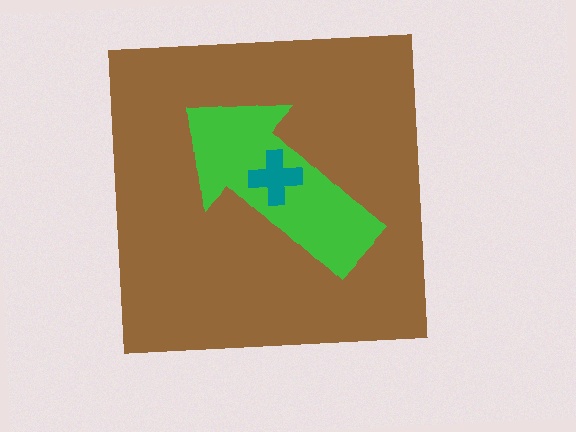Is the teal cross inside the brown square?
Yes.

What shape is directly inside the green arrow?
The teal cross.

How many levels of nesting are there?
3.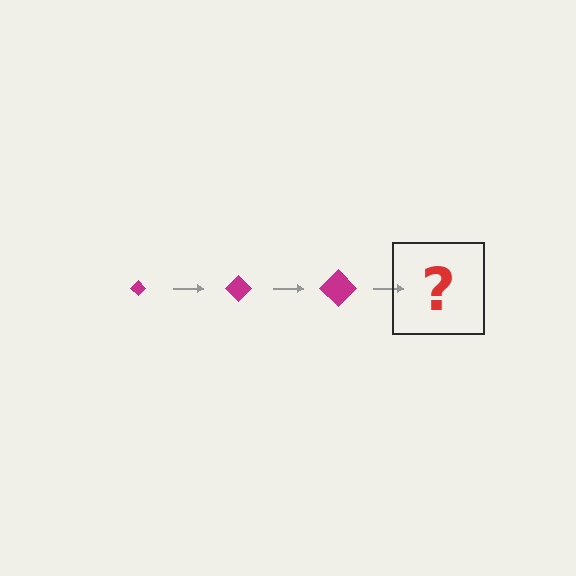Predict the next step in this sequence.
The next step is a magenta diamond, larger than the previous one.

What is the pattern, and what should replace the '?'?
The pattern is that the diamond gets progressively larger each step. The '?' should be a magenta diamond, larger than the previous one.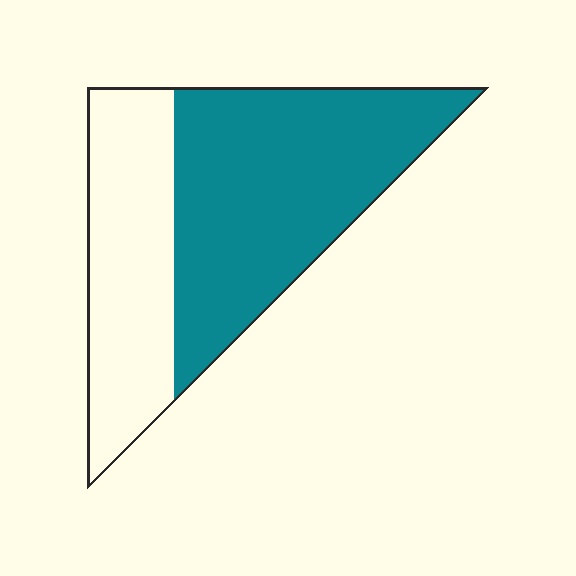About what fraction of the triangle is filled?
About five eighths (5/8).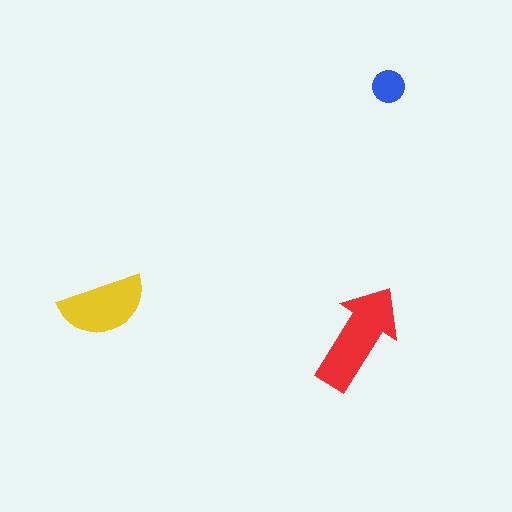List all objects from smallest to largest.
The blue circle, the yellow semicircle, the red arrow.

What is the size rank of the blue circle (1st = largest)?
3rd.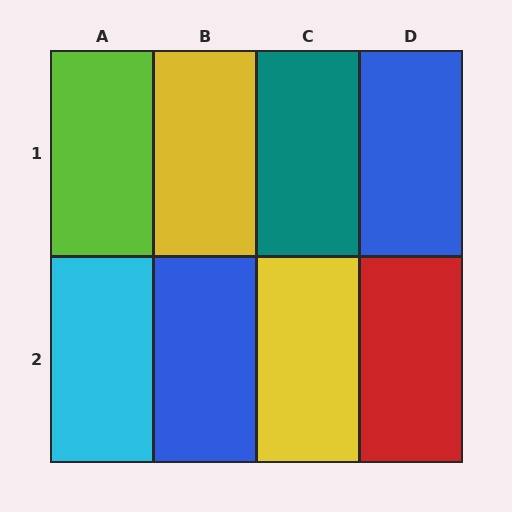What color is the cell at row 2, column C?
Yellow.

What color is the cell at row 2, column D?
Red.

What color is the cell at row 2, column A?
Cyan.